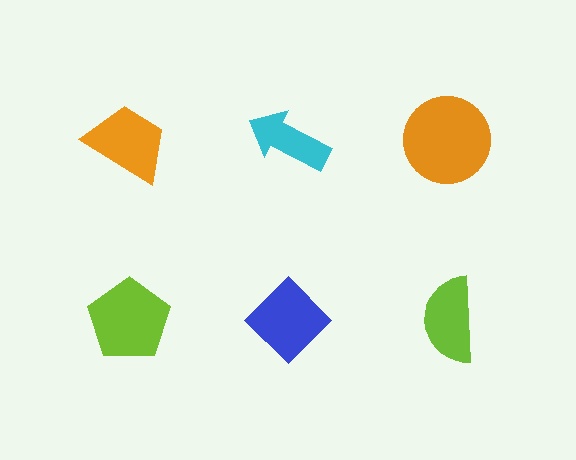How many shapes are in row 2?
3 shapes.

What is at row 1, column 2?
A cyan arrow.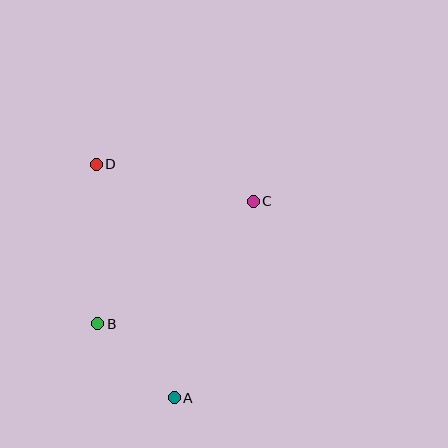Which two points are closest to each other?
Points A and B are closest to each other.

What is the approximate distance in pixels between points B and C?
The distance between B and C is approximately 198 pixels.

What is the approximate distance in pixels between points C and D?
The distance between C and D is approximately 161 pixels.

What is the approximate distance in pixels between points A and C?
The distance between A and C is approximately 212 pixels.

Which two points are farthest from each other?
Points A and D are farthest from each other.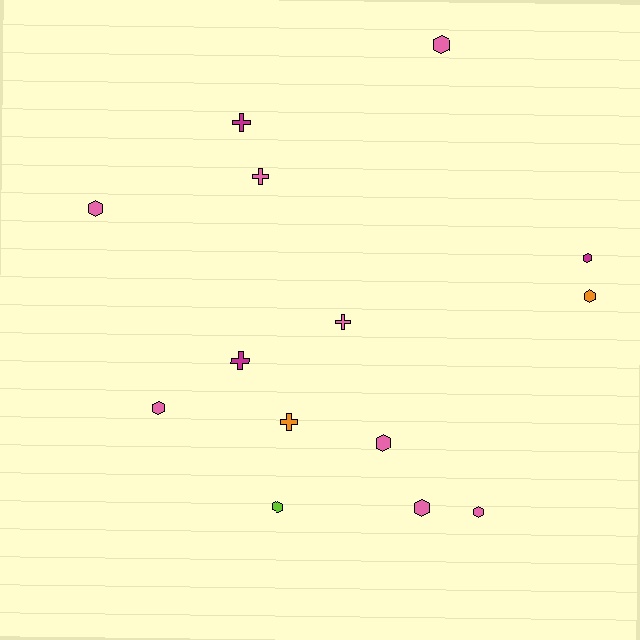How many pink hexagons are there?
There are 6 pink hexagons.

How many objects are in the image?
There are 14 objects.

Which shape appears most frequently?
Hexagon, with 9 objects.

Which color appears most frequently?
Pink, with 8 objects.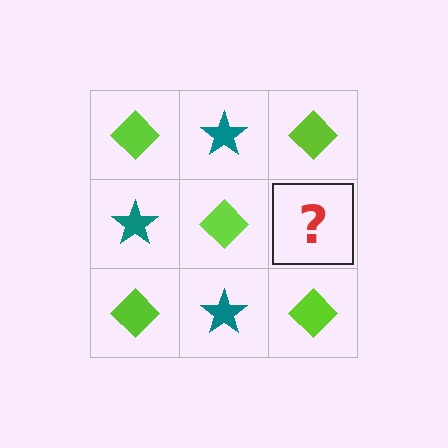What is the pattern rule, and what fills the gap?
The rule is that it alternates lime diamond and teal star in a checkerboard pattern. The gap should be filled with a teal star.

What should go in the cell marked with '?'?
The missing cell should contain a teal star.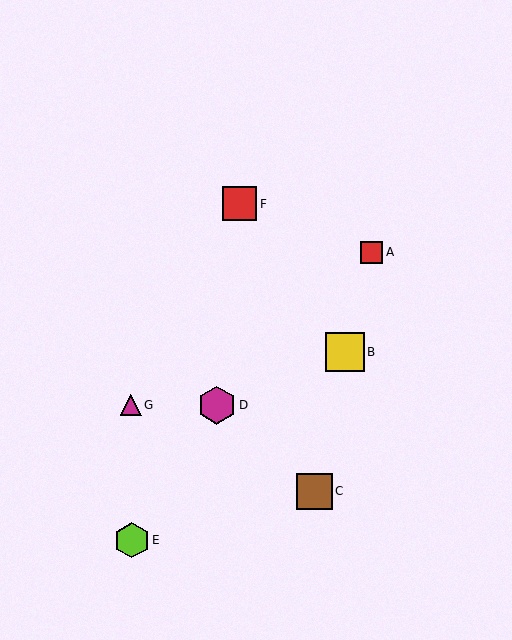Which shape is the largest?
The yellow square (labeled B) is the largest.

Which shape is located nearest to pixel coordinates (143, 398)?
The magenta triangle (labeled G) at (131, 405) is nearest to that location.